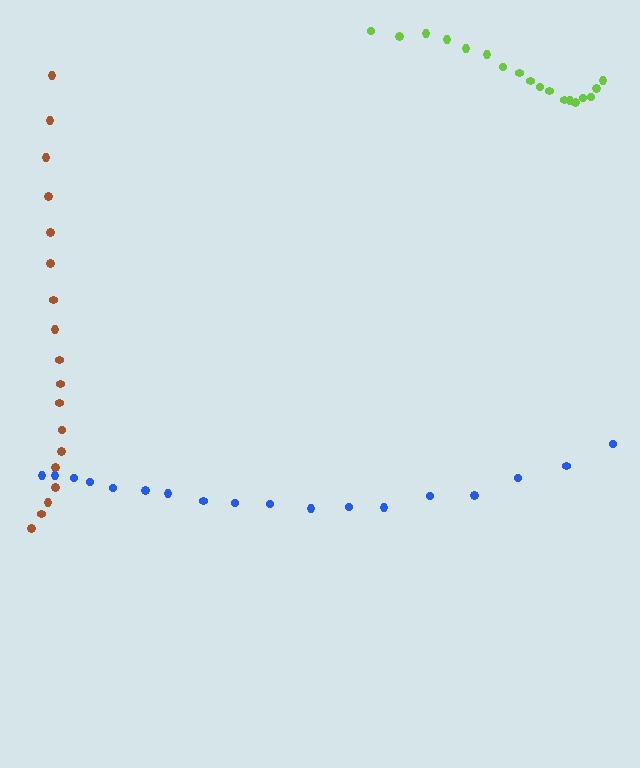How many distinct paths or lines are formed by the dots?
There are 3 distinct paths.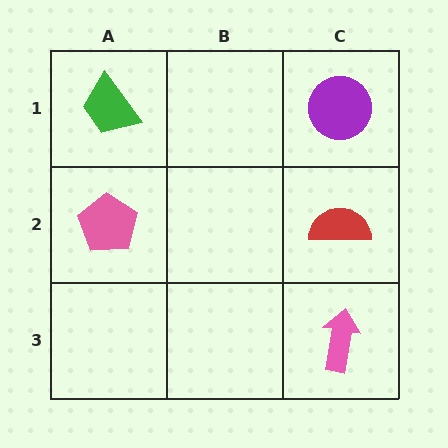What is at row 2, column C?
A red semicircle.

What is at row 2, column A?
A pink pentagon.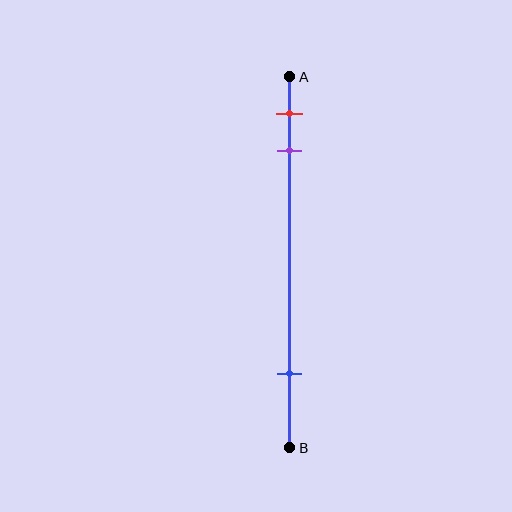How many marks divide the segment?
There are 3 marks dividing the segment.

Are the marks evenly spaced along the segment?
No, the marks are not evenly spaced.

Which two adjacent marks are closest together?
The red and purple marks are the closest adjacent pair.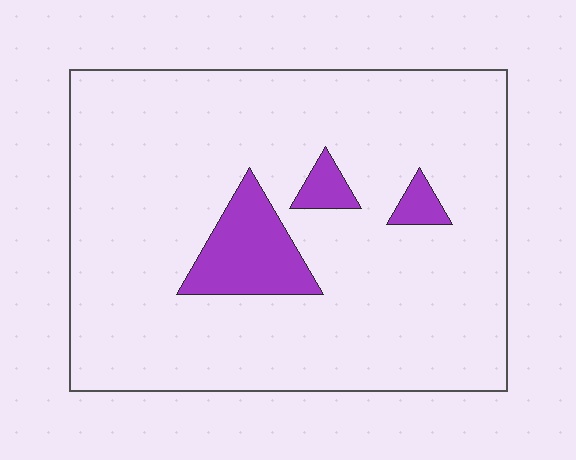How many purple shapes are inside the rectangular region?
3.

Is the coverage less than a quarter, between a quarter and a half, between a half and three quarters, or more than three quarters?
Less than a quarter.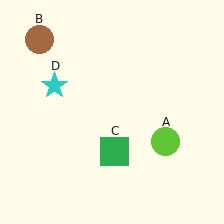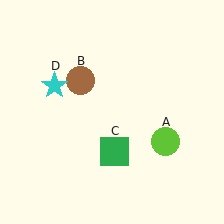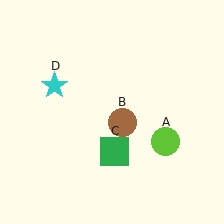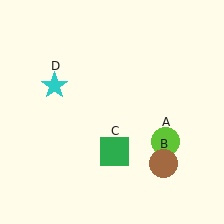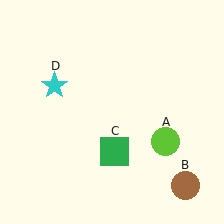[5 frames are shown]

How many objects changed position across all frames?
1 object changed position: brown circle (object B).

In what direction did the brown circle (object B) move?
The brown circle (object B) moved down and to the right.